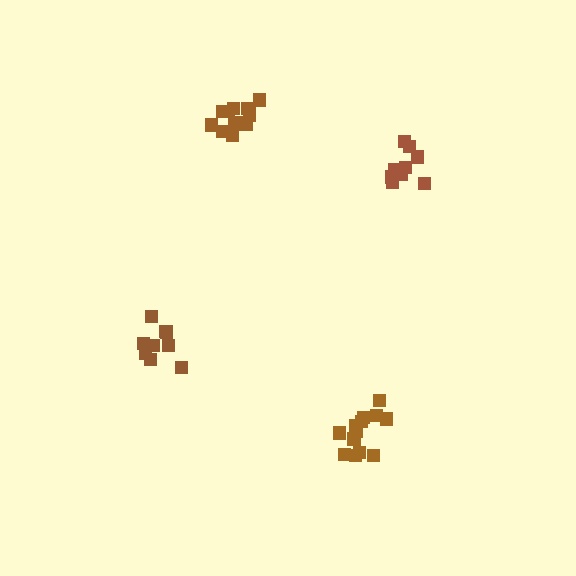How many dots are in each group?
Group 1: 9 dots, Group 2: 13 dots, Group 3: 9 dots, Group 4: 13 dots (44 total).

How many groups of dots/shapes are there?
There are 4 groups.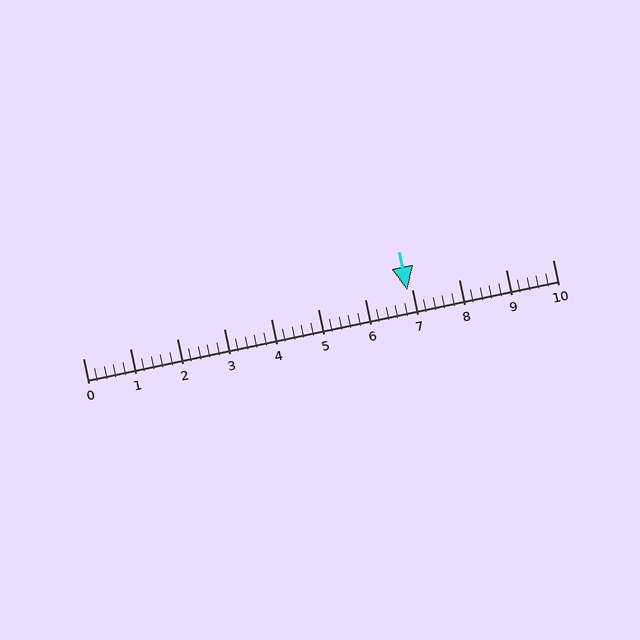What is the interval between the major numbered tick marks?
The major tick marks are spaced 1 units apart.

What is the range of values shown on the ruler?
The ruler shows values from 0 to 10.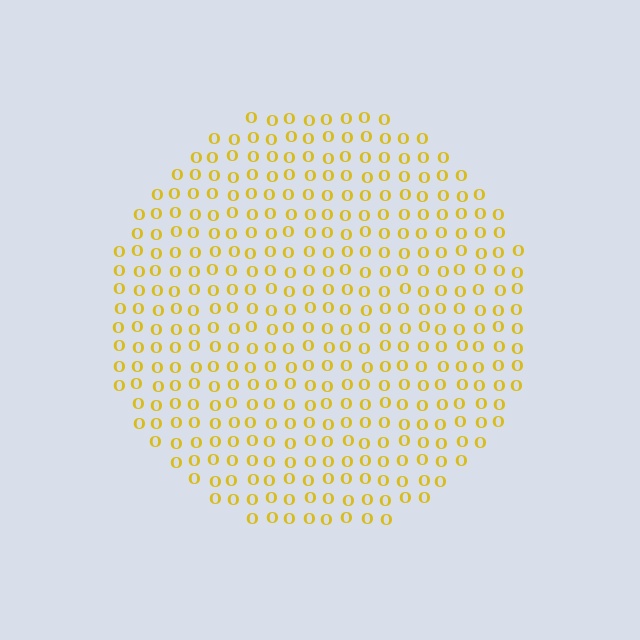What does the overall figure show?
The overall figure shows a circle.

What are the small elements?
The small elements are letter O's.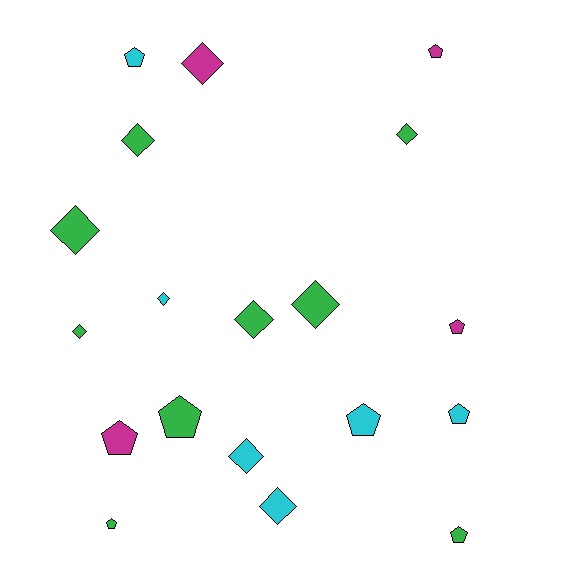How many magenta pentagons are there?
There are 3 magenta pentagons.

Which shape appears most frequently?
Diamond, with 10 objects.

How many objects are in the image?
There are 19 objects.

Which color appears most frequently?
Green, with 9 objects.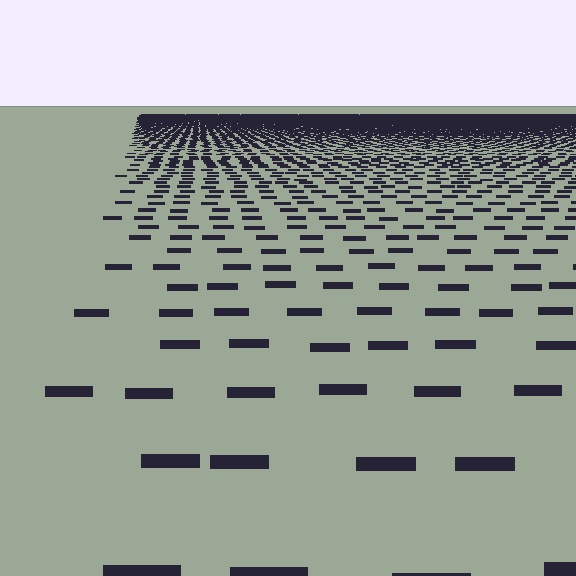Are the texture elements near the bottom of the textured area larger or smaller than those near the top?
Larger. Near the bottom, elements are closer to the viewer and appear at a bigger on-screen size.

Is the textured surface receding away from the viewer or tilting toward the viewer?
The surface is receding away from the viewer. Texture elements get smaller and denser toward the top.